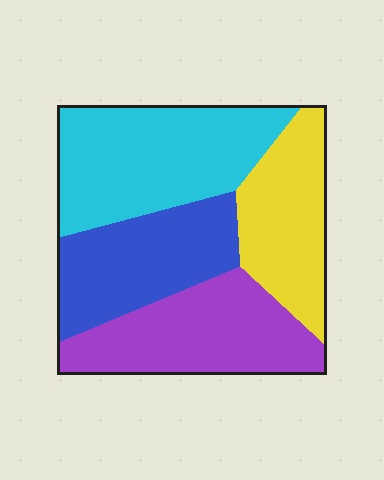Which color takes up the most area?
Cyan, at roughly 30%.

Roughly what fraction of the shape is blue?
Blue covers 23% of the shape.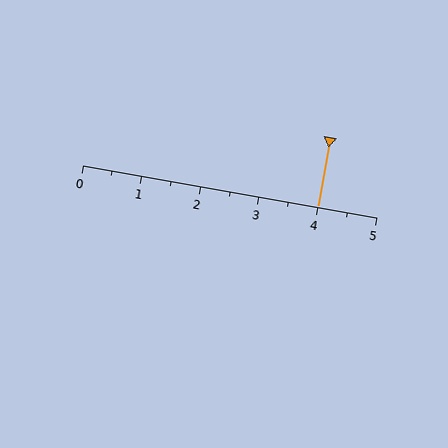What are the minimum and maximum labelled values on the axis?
The axis runs from 0 to 5.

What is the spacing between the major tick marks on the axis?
The major ticks are spaced 1 apart.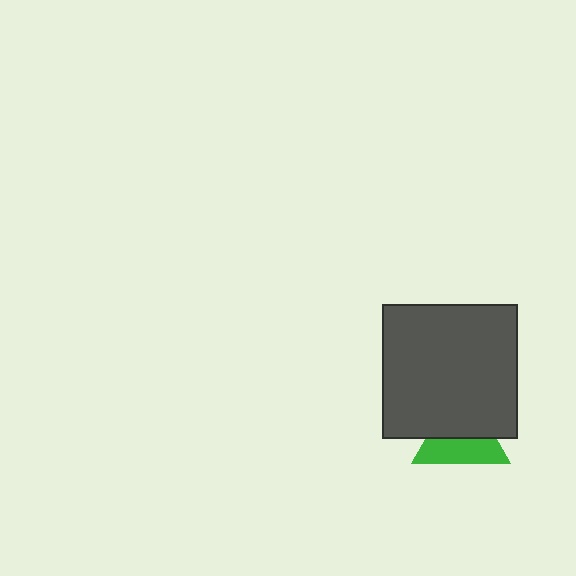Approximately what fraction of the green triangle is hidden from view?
Roughly 52% of the green triangle is hidden behind the dark gray square.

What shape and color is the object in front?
The object in front is a dark gray square.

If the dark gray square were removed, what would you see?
You would see the complete green triangle.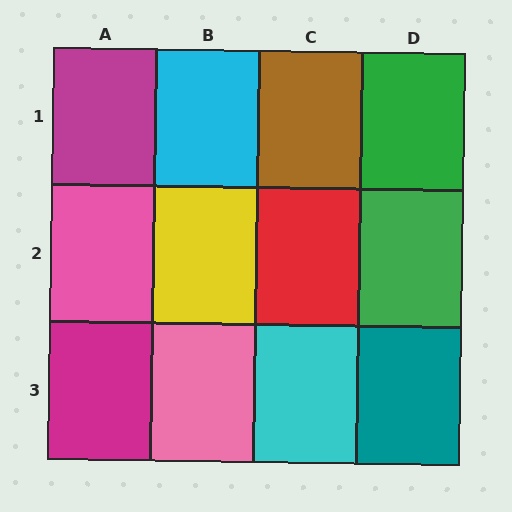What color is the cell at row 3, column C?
Cyan.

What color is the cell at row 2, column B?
Yellow.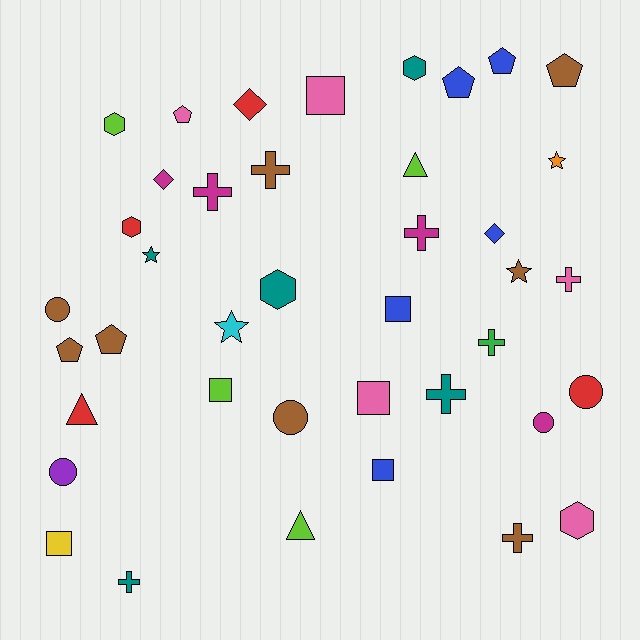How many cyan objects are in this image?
There is 1 cyan object.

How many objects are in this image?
There are 40 objects.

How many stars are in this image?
There are 4 stars.